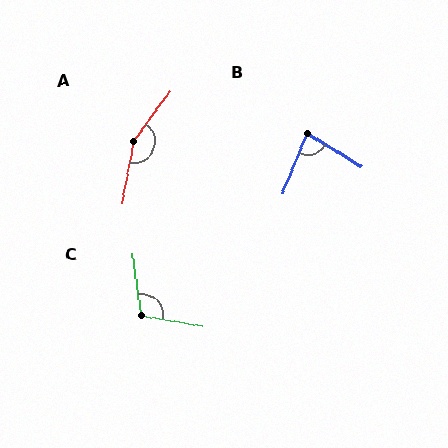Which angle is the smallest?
B, at approximately 81 degrees.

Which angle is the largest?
A, at approximately 154 degrees.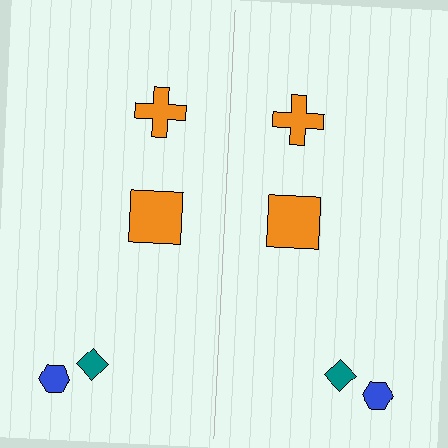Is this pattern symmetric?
Yes, this pattern has bilateral (reflection) symmetry.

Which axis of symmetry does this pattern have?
The pattern has a vertical axis of symmetry running through the center of the image.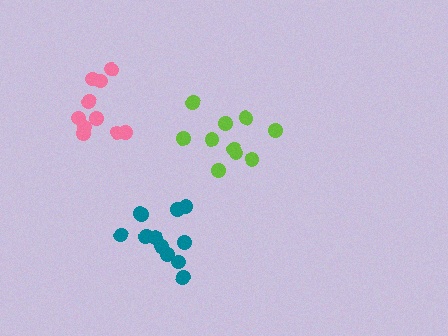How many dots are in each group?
Group 1: 12 dots, Group 2: 10 dots, Group 3: 10 dots (32 total).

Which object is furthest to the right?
The lime cluster is rightmost.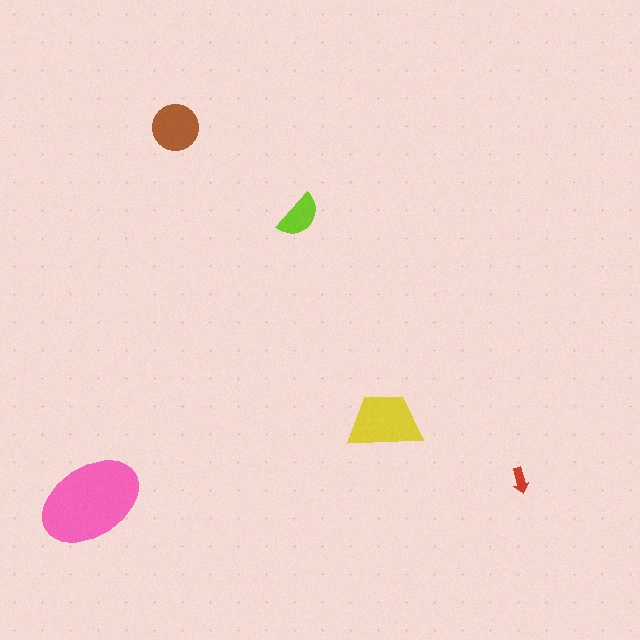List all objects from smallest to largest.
The red arrow, the lime semicircle, the brown circle, the yellow trapezoid, the pink ellipse.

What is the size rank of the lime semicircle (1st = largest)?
4th.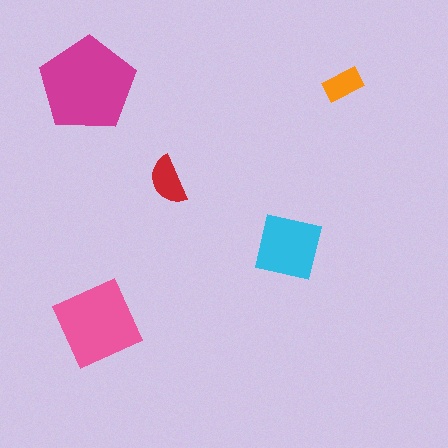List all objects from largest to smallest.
The magenta pentagon, the pink diamond, the cyan square, the red semicircle, the orange rectangle.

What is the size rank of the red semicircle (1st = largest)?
4th.